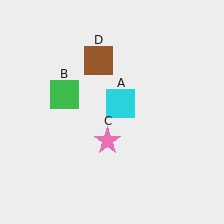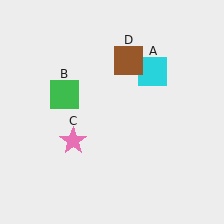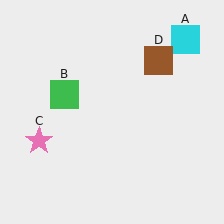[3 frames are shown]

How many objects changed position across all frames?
3 objects changed position: cyan square (object A), pink star (object C), brown square (object D).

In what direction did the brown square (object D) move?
The brown square (object D) moved right.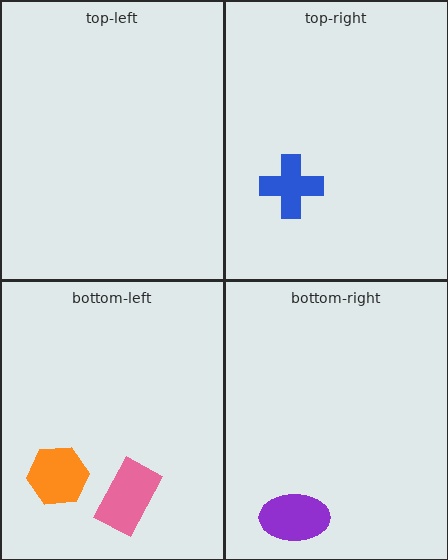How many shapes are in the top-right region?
1.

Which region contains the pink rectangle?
The bottom-left region.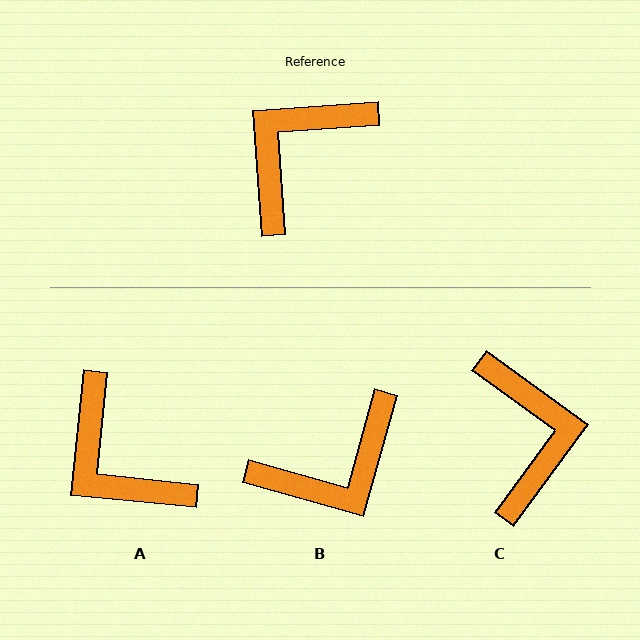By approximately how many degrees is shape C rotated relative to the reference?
Approximately 130 degrees clockwise.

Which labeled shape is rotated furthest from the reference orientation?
B, about 160 degrees away.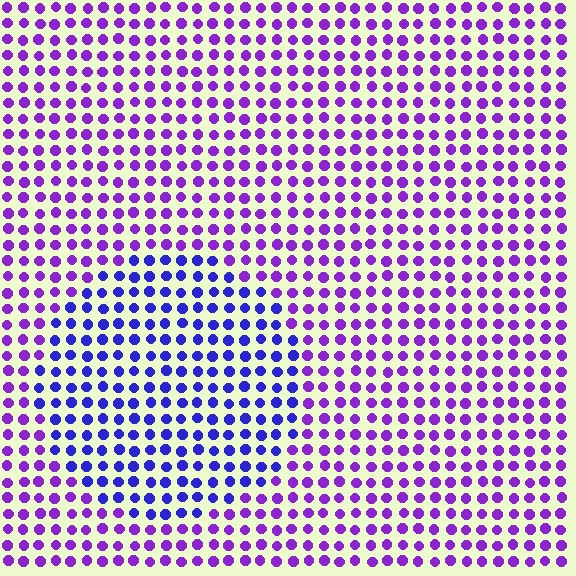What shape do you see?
I see a circle.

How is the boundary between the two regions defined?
The boundary is defined purely by a slight shift in hue (about 34 degrees). Spacing, size, and orientation are identical on both sides.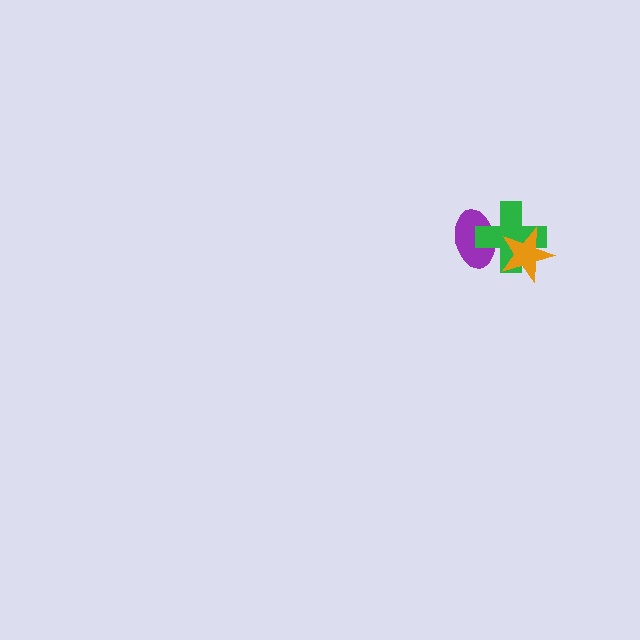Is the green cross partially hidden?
Yes, it is partially covered by another shape.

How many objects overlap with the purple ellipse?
1 object overlaps with the purple ellipse.